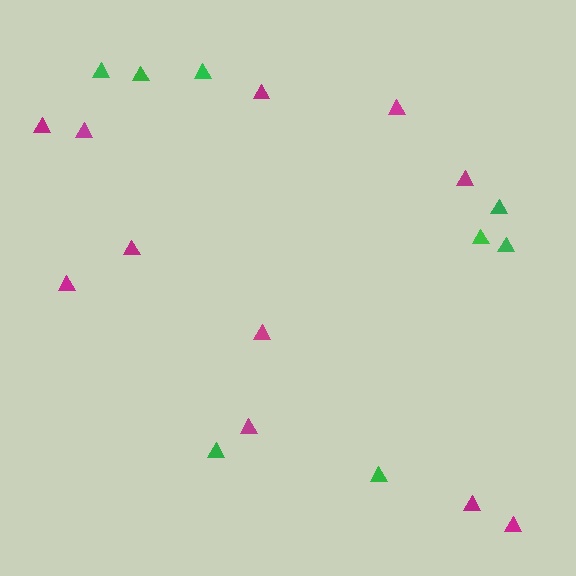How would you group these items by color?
There are 2 groups: one group of green triangles (8) and one group of magenta triangles (11).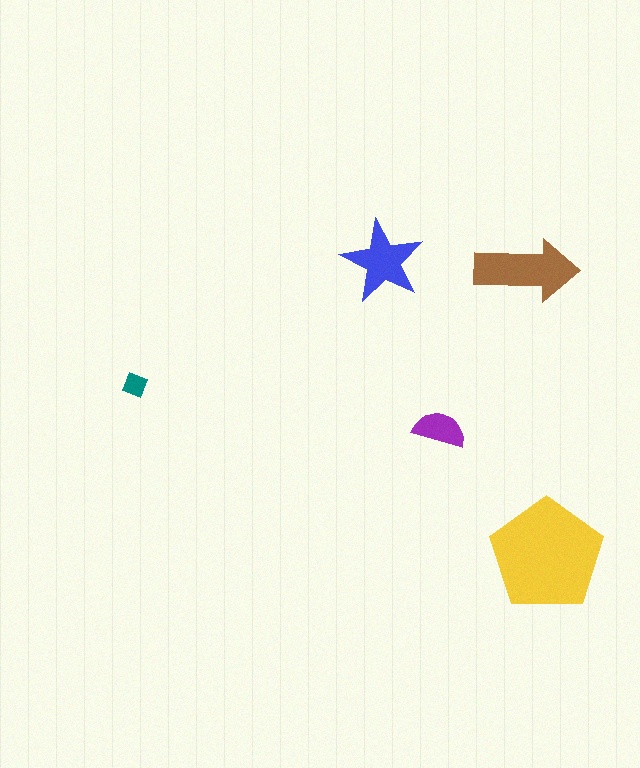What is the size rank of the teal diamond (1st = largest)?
5th.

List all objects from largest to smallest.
The yellow pentagon, the brown arrow, the blue star, the purple semicircle, the teal diamond.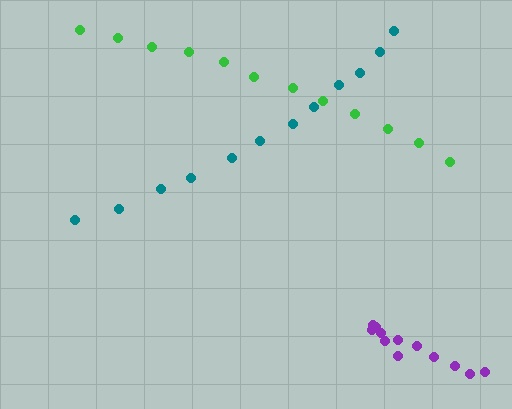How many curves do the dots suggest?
There are 3 distinct paths.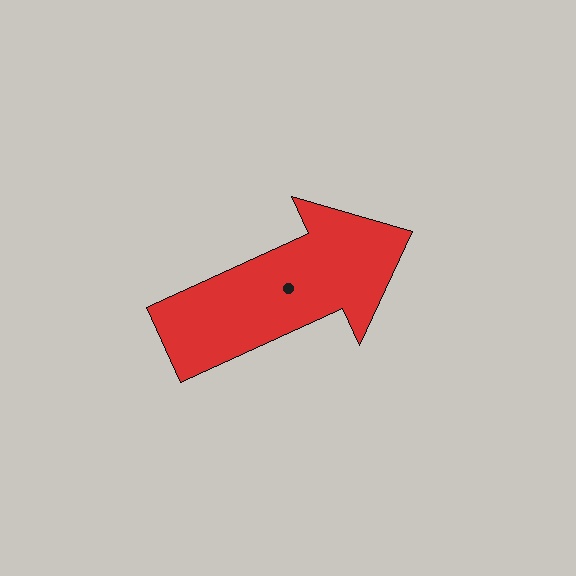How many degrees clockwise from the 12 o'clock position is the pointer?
Approximately 65 degrees.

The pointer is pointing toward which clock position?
Roughly 2 o'clock.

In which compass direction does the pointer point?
Northeast.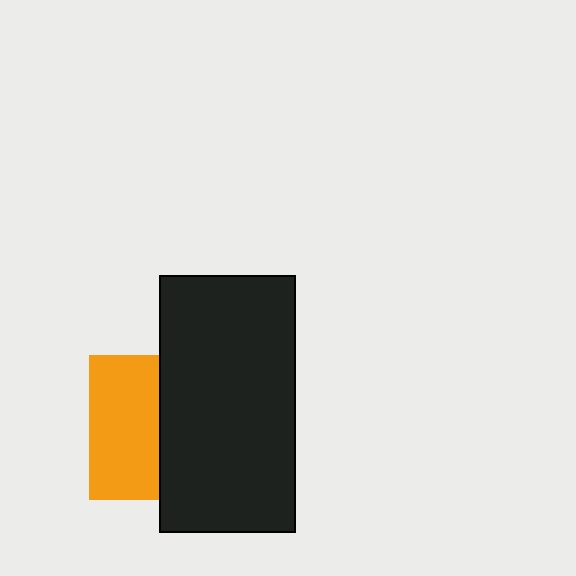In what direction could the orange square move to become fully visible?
The orange square could move left. That would shift it out from behind the black rectangle entirely.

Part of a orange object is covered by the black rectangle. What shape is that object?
It is a square.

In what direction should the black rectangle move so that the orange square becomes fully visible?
The black rectangle should move right. That is the shortest direction to clear the overlap and leave the orange square fully visible.